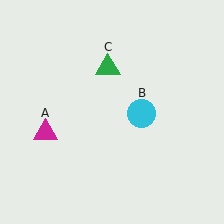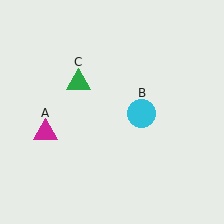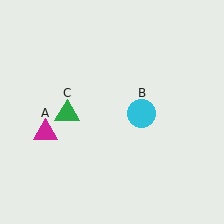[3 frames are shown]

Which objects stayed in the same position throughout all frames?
Magenta triangle (object A) and cyan circle (object B) remained stationary.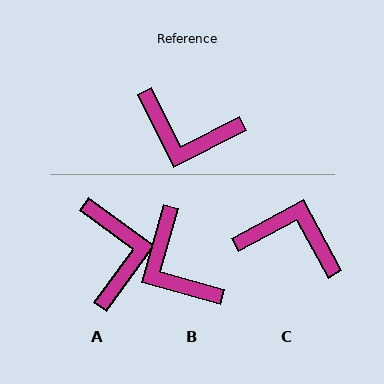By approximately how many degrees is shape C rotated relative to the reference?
Approximately 178 degrees clockwise.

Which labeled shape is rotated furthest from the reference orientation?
C, about 178 degrees away.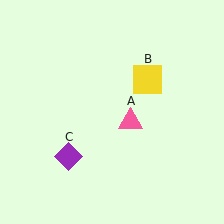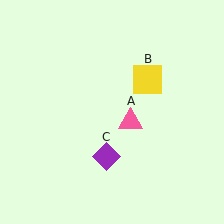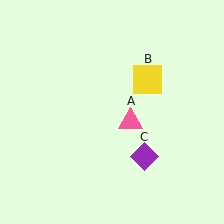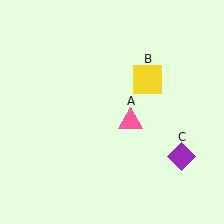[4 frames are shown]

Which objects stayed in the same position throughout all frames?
Pink triangle (object A) and yellow square (object B) remained stationary.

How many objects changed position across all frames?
1 object changed position: purple diamond (object C).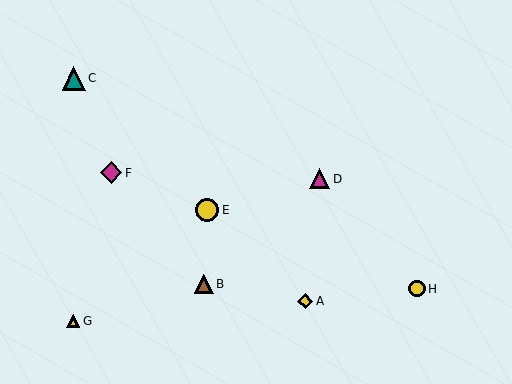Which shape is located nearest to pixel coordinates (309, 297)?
The yellow diamond (labeled A) at (305, 301) is nearest to that location.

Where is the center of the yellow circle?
The center of the yellow circle is at (417, 289).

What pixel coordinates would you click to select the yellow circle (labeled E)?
Click at (207, 210) to select the yellow circle E.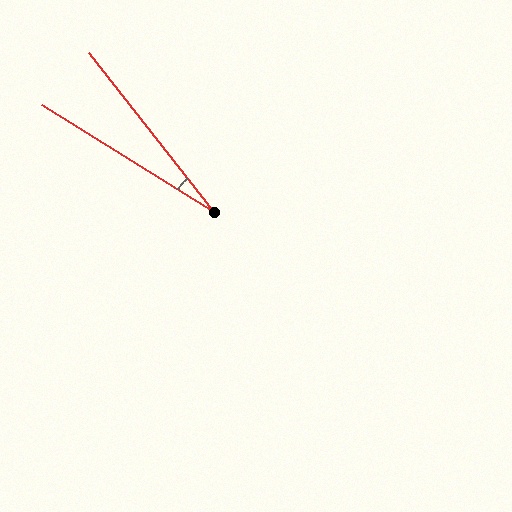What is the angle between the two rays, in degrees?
Approximately 20 degrees.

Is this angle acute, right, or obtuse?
It is acute.